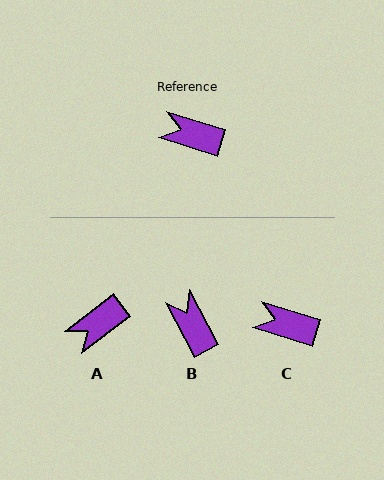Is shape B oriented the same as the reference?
No, it is off by about 45 degrees.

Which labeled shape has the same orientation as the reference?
C.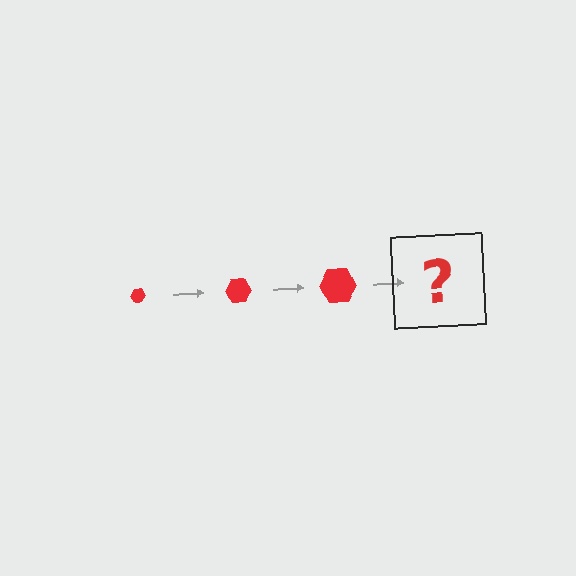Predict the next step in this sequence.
The next step is a red hexagon, larger than the previous one.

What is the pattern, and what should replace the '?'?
The pattern is that the hexagon gets progressively larger each step. The '?' should be a red hexagon, larger than the previous one.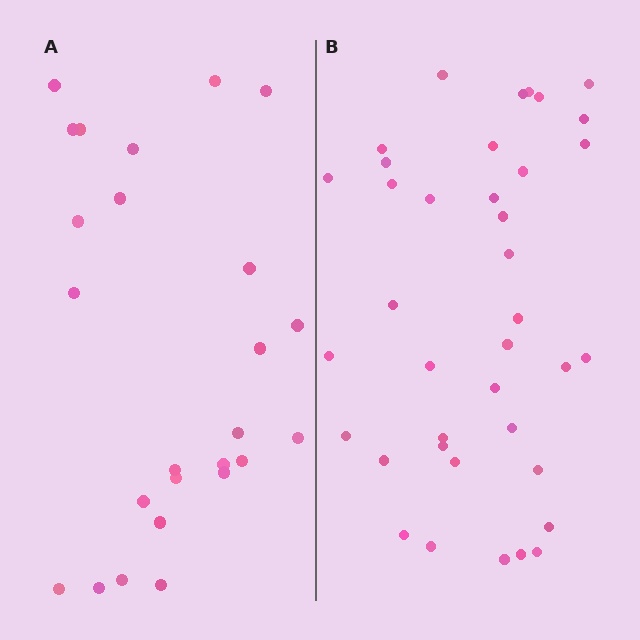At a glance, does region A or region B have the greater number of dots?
Region B (the right region) has more dots.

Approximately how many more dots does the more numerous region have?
Region B has approximately 15 more dots than region A.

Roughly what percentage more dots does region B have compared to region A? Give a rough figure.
About 50% more.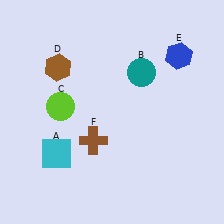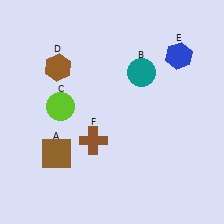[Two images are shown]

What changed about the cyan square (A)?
In Image 1, A is cyan. In Image 2, it changed to brown.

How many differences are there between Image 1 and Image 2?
There is 1 difference between the two images.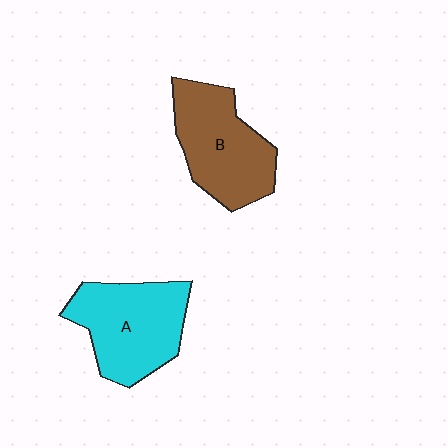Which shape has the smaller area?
Shape B (brown).